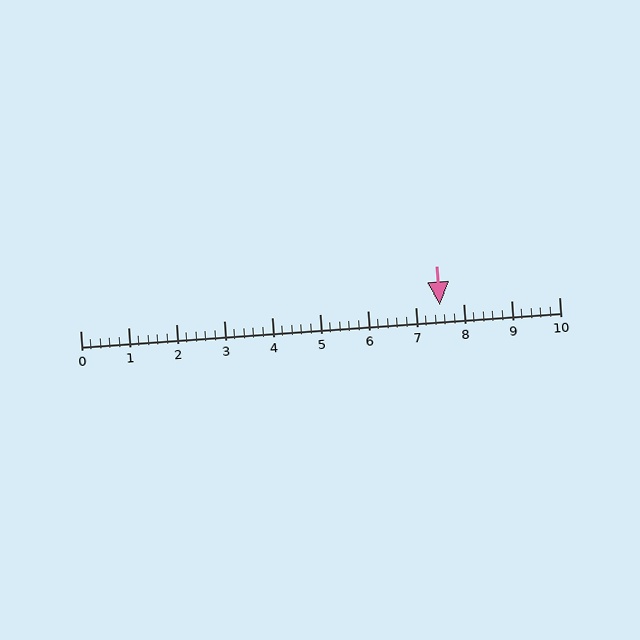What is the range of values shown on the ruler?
The ruler shows values from 0 to 10.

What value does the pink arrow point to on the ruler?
The pink arrow points to approximately 7.5.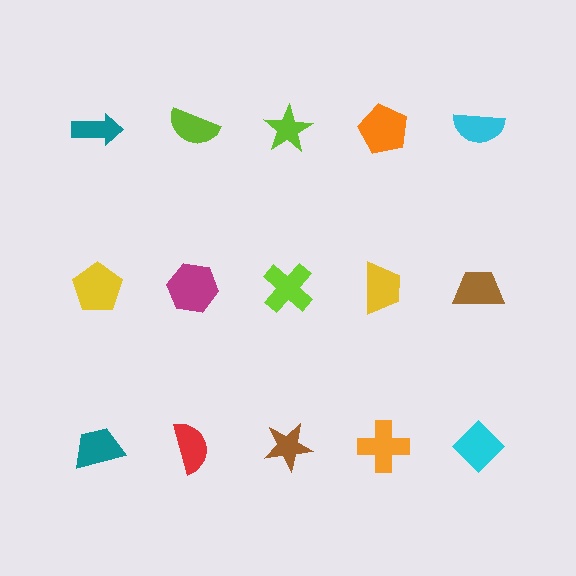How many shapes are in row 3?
5 shapes.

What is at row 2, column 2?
A magenta hexagon.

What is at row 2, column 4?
A yellow trapezoid.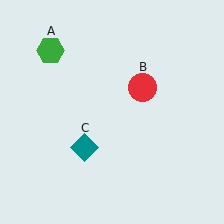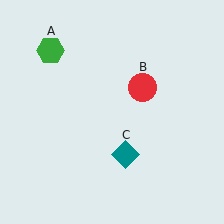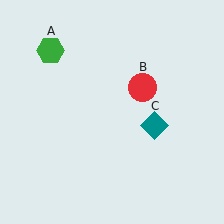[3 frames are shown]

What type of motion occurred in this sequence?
The teal diamond (object C) rotated counterclockwise around the center of the scene.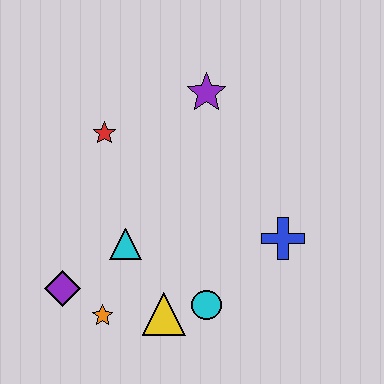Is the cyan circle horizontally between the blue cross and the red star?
Yes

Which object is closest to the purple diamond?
The orange star is closest to the purple diamond.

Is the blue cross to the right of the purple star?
Yes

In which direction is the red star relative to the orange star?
The red star is above the orange star.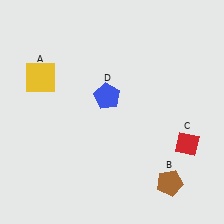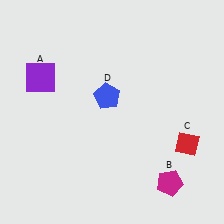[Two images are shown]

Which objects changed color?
A changed from yellow to purple. B changed from brown to magenta.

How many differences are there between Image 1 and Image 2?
There are 2 differences between the two images.